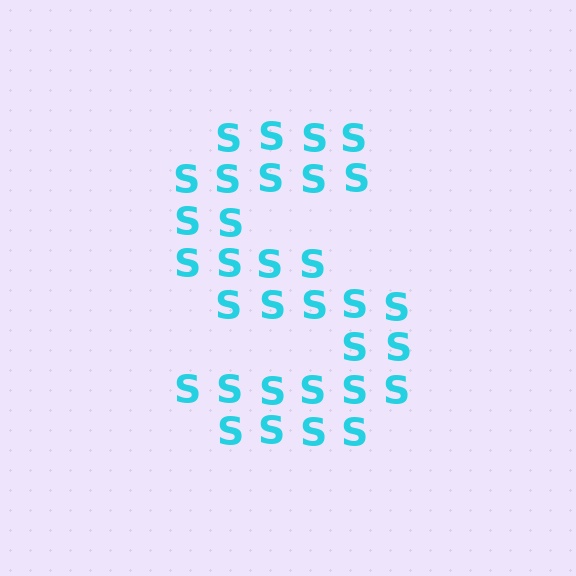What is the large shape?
The large shape is the letter S.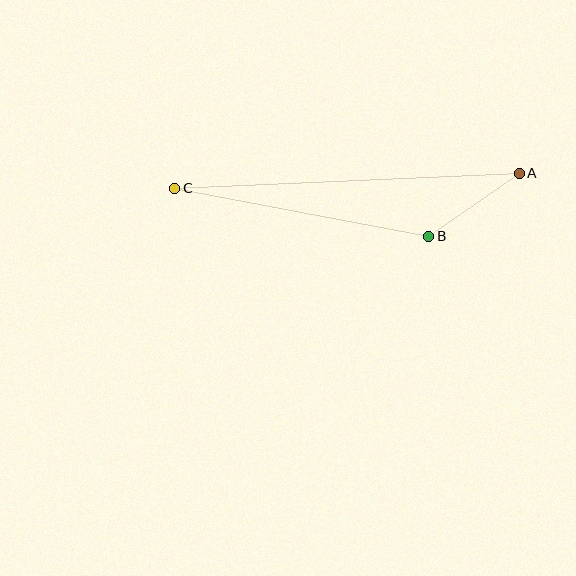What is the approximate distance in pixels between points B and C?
The distance between B and C is approximately 259 pixels.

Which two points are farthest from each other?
Points A and C are farthest from each other.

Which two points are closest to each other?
Points A and B are closest to each other.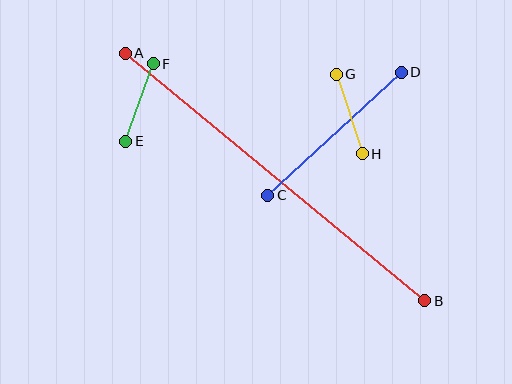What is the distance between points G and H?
The distance is approximately 84 pixels.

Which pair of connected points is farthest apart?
Points A and B are farthest apart.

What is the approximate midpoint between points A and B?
The midpoint is at approximately (275, 177) pixels.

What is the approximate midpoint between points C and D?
The midpoint is at approximately (335, 134) pixels.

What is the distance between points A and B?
The distance is approximately 389 pixels.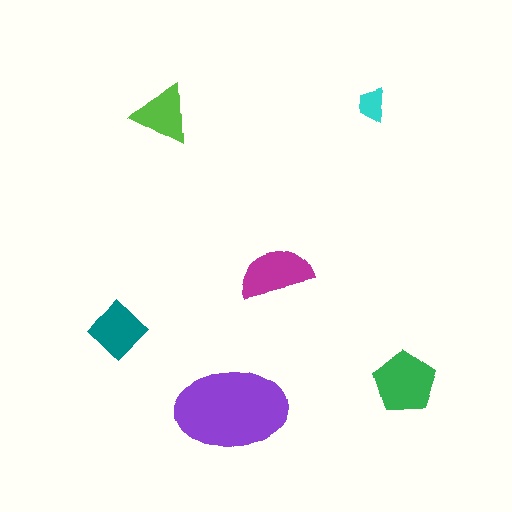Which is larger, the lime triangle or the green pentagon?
The green pentagon.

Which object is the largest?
The purple ellipse.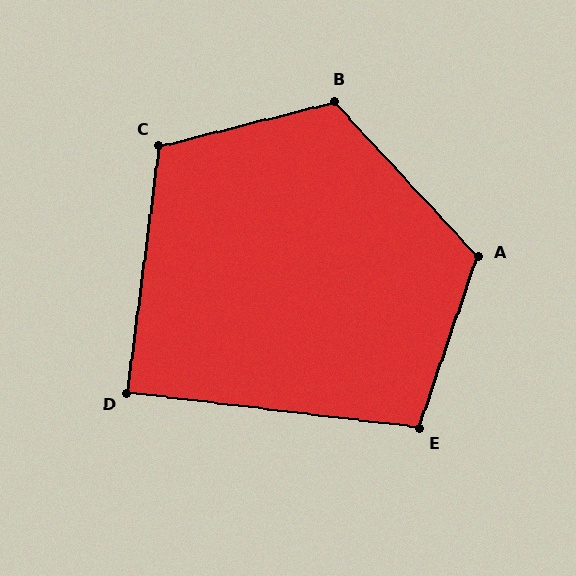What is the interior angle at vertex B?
Approximately 118 degrees (obtuse).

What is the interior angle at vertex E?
Approximately 102 degrees (obtuse).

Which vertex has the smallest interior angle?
D, at approximately 90 degrees.